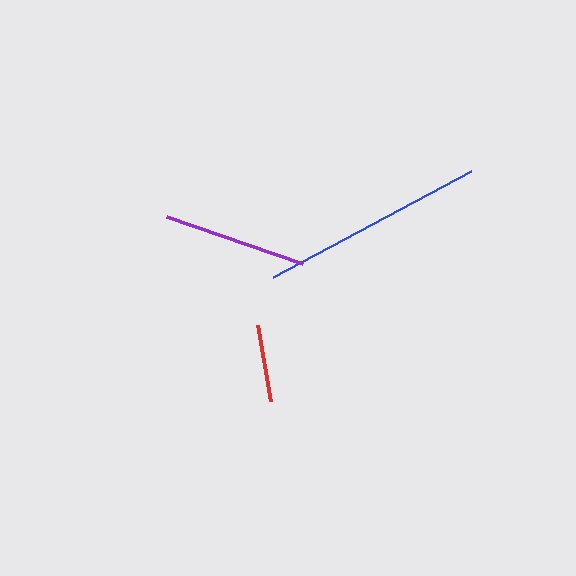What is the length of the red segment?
The red segment is approximately 76 pixels long.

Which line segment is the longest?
The blue line is the longest at approximately 225 pixels.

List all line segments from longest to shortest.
From longest to shortest: blue, purple, red.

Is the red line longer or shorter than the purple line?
The purple line is longer than the red line.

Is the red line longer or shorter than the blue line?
The blue line is longer than the red line.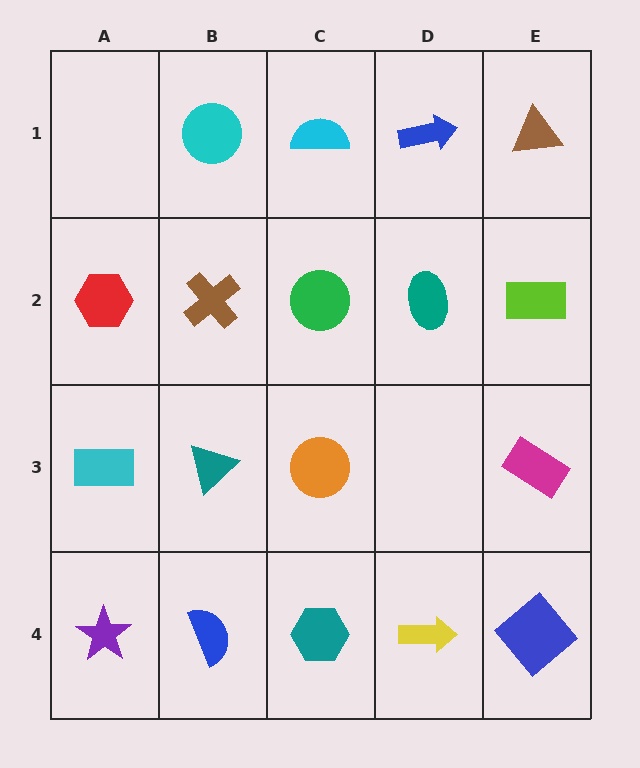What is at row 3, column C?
An orange circle.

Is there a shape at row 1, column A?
No, that cell is empty.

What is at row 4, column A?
A purple star.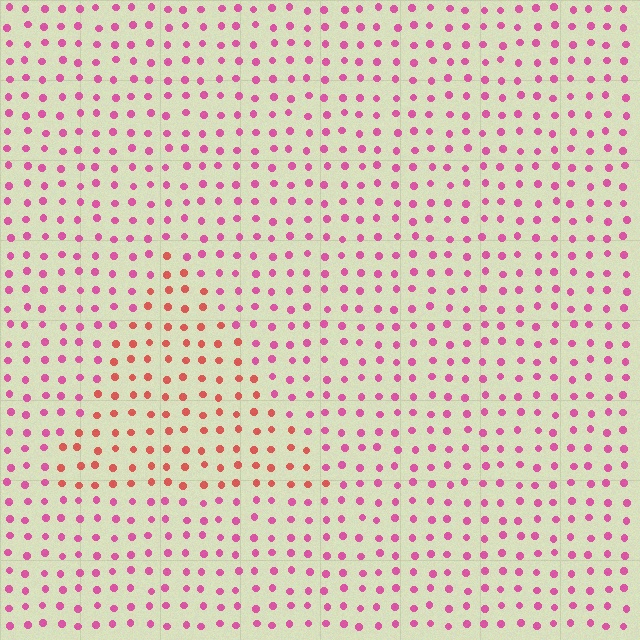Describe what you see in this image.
The image is filled with small pink elements in a uniform arrangement. A triangle-shaped region is visible where the elements are tinted to a slightly different hue, forming a subtle color boundary.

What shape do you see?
I see a triangle.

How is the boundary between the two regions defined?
The boundary is defined purely by a slight shift in hue (about 38 degrees). Spacing, size, and orientation are identical on both sides.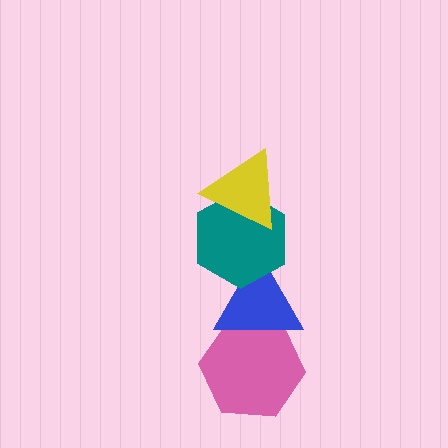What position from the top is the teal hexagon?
The teal hexagon is 2nd from the top.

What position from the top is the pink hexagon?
The pink hexagon is 4th from the top.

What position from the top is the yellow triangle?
The yellow triangle is 1st from the top.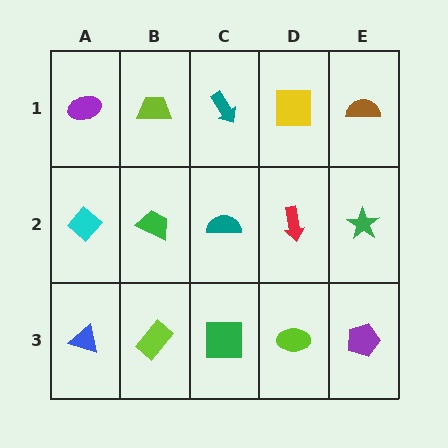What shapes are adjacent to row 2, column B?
A lime trapezoid (row 1, column B), a lime rectangle (row 3, column B), a cyan diamond (row 2, column A), a teal semicircle (row 2, column C).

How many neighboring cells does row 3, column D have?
3.